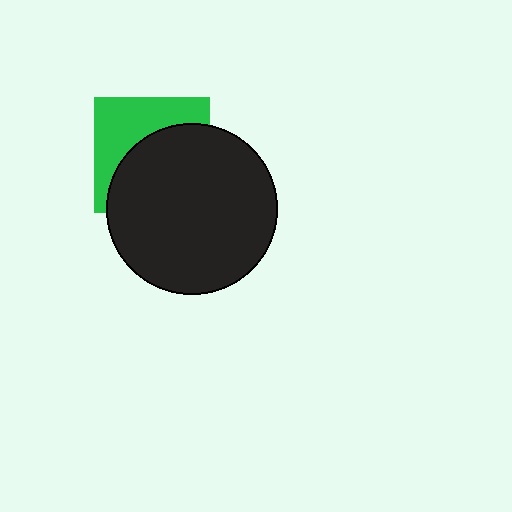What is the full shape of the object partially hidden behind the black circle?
The partially hidden object is a green square.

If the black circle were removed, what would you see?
You would see the complete green square.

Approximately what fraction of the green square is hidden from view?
Roughly 58% of the green square is hidden behind the black circle.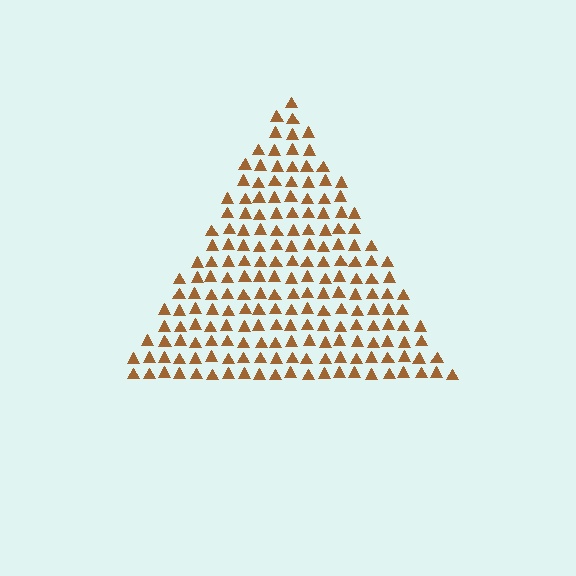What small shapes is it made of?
It is made of small triangles.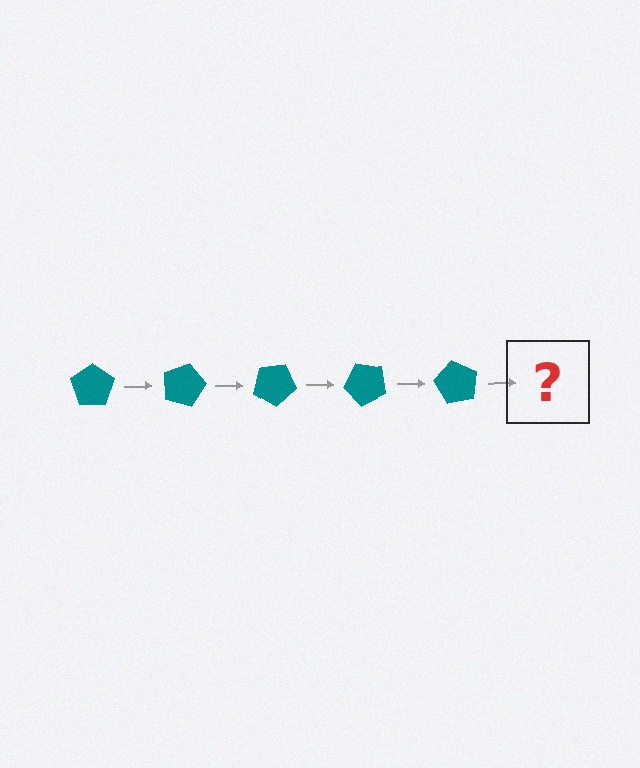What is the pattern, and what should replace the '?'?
The pattern is that the pentagon rotates 15 degrees each step. The '?' should be a teal pentagon rotated 75 degrees.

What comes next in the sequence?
The next element should be a teal pentagon rotated 75 degrees.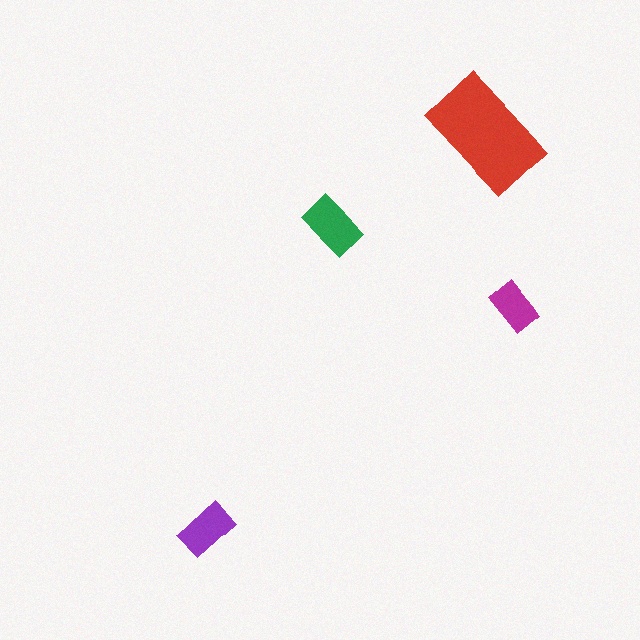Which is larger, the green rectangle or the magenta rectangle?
The green one.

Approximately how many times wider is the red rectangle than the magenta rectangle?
About 2.5 times wider.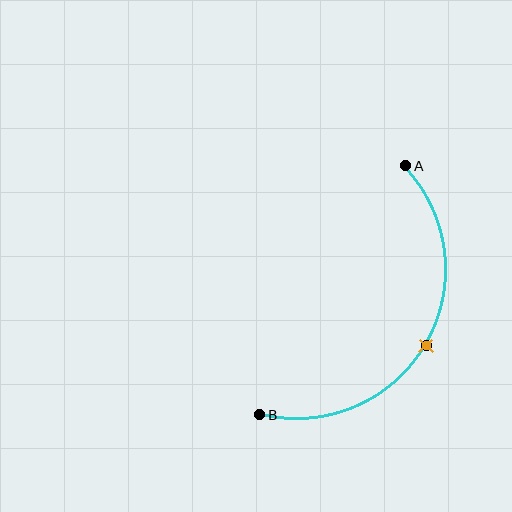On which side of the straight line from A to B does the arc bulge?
The arc bulges to the right of the straight line connecting A and B.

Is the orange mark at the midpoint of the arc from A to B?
Yes. The orange mark lies on the arc at equal arc-length from both A and B — it is the arc midpoint.